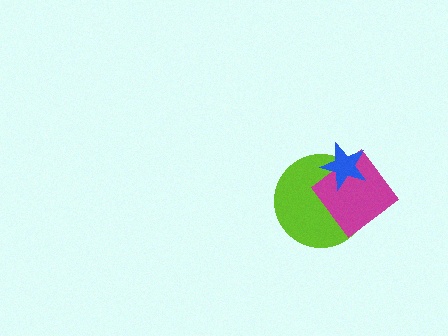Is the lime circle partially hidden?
Yes, it is partially covered by another shape.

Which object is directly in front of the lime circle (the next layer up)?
The magenta diamond is directly in front of the lime circle.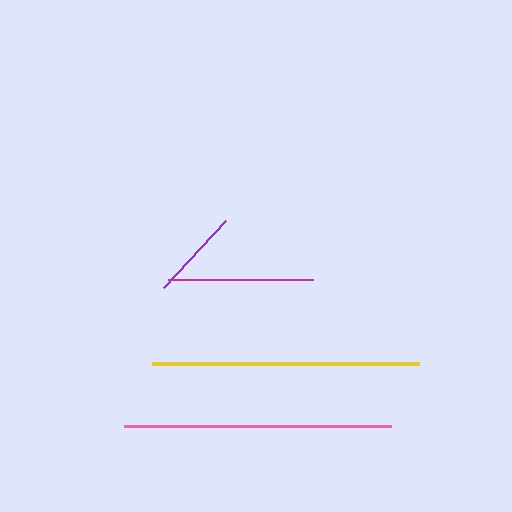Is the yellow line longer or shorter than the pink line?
The yellow line is longer than the pink line.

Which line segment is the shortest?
The purple line is the shortest at approximately 91 pixels.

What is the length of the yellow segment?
The yellow segment is approximately 267 pixels long.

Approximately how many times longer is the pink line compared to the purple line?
The pink line is approximately 2.9 times the length of the purple line.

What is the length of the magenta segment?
The magenta segment is approximately 144 pixels long.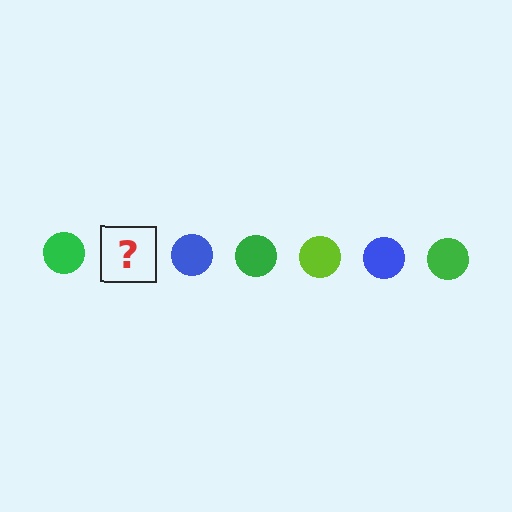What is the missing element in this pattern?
The missing element is a lime circle.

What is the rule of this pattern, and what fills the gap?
The rule is that the pattern cycles through green, lime, blue circles. The gap should be filled with a lime circle.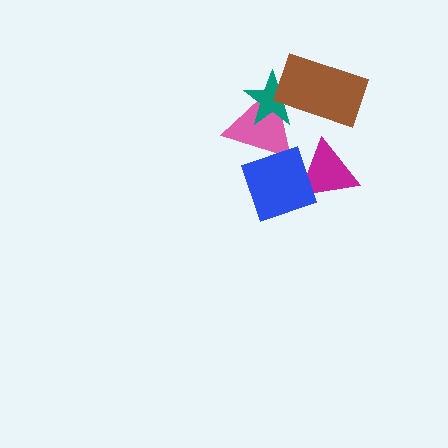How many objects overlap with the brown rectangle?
2 objects overlap with the brown rectangle.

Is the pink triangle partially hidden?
Yes, it is partially covered by another shape.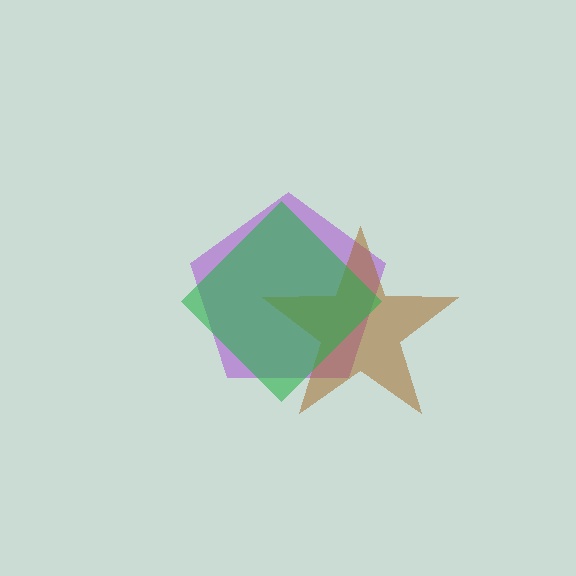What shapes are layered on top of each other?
The layered shapes are: a purple pentagon, a brown star, a green diamond.